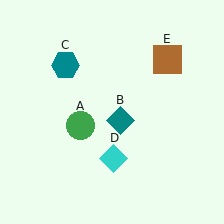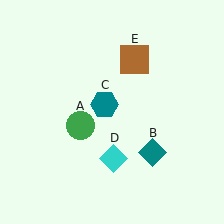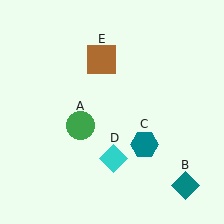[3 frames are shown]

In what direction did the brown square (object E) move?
The brown square (object E) moved left.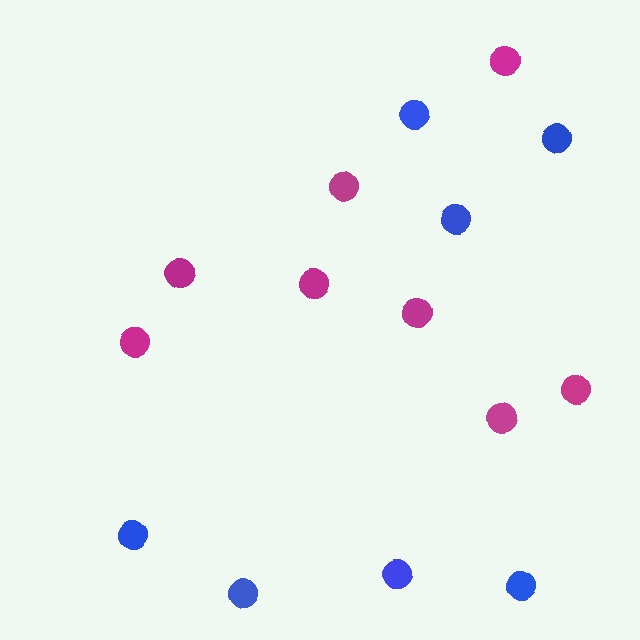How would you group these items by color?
There are 2 groups: one group of blue circles (7) and one group of magenta circles (8).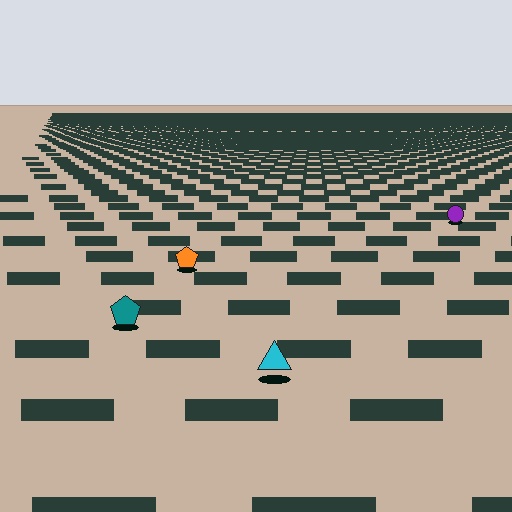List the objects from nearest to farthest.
From nearest to farthest: the cyan triangle, the teal pentagon, the orange pentagon, the purple circle.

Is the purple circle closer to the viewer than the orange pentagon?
No. The orange pentagon is closer — you can tell from the texture gradient: the ground texture is coarser near it.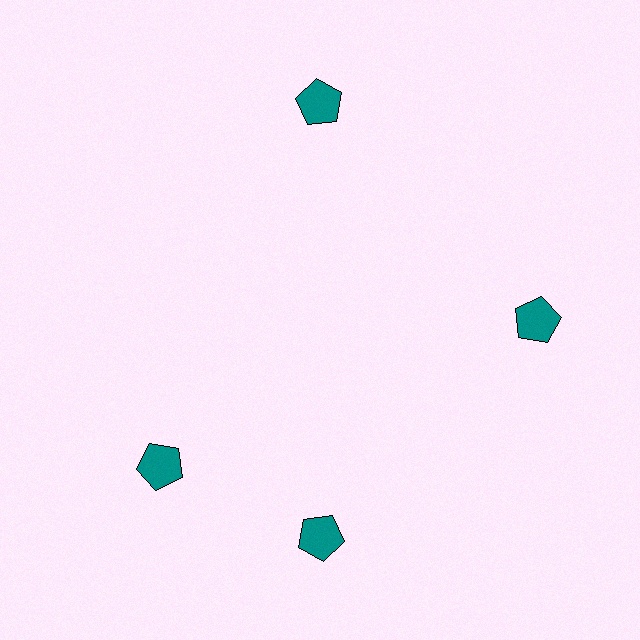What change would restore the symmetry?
The symmetry would be restored by rotating it back into even spacing with its neighbors so that all 4 pentagons sit at equal angles and equal distance from the center.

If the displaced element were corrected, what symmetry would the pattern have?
It would have 4-fold rotational symmetry — the pattern would map onto itself every 90 degrees.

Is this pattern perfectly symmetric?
No. The 4 teal pentagons are arranged in a ring, but one element near the 9 o'clock position is rotated out of alignment along the ring, breaking the 4-fold rotational symmetry.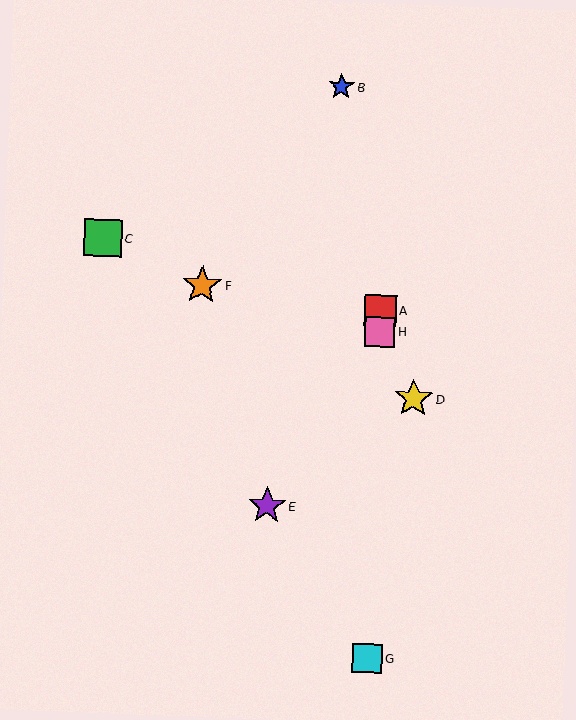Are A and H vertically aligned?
Yes, both are at x≈380.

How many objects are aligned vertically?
3 objects (A, G, H) are aligned vertically.